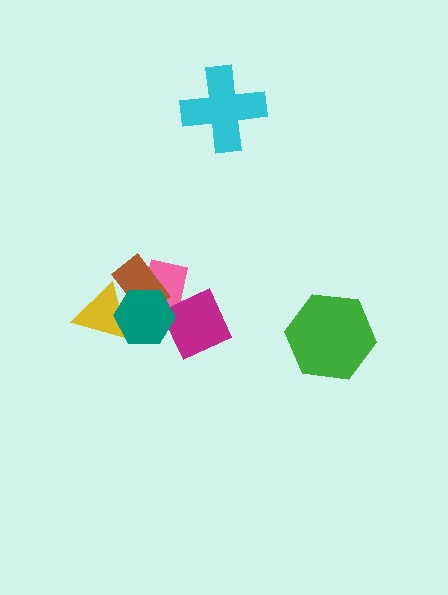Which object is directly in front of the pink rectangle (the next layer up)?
The brown rectangle is directly in front of the pink rectangle.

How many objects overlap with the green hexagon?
0 objects overlap with the green hexagon.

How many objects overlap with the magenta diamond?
2 objects overlap with the magenta diamond.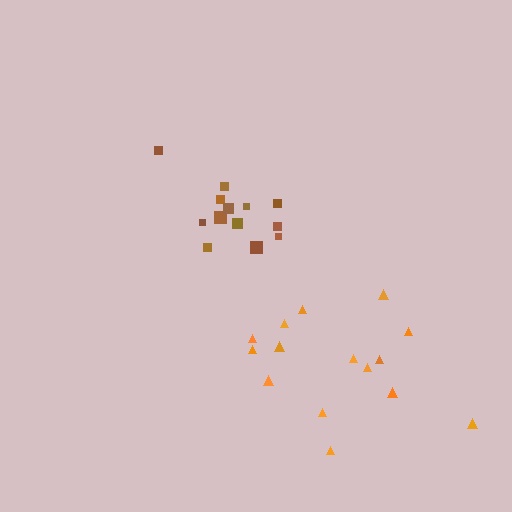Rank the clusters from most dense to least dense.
brown, orange.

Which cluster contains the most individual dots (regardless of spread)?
Orange (15).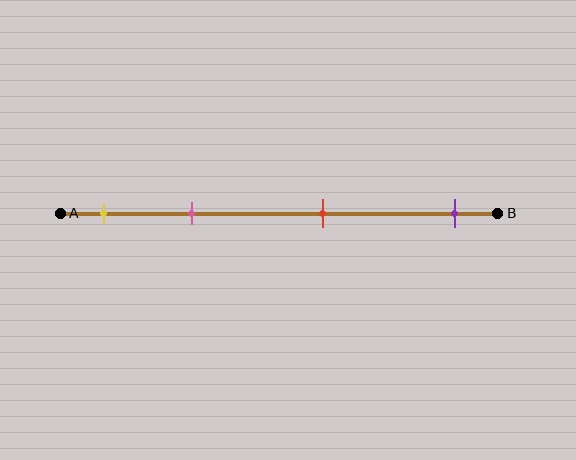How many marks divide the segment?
There are 4 marks dividing the segment.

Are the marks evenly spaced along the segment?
No, the marks are not evenly spaced.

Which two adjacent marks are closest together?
The yellow and pink marks are the closest adjacent pair.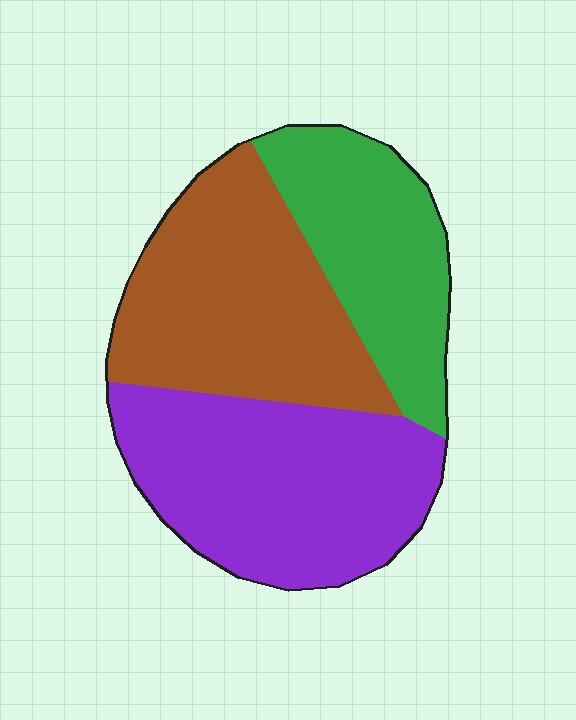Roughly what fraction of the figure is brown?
Brown covers roughly 35% of the figure.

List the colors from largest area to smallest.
From largest to smallest: purple, brown, green.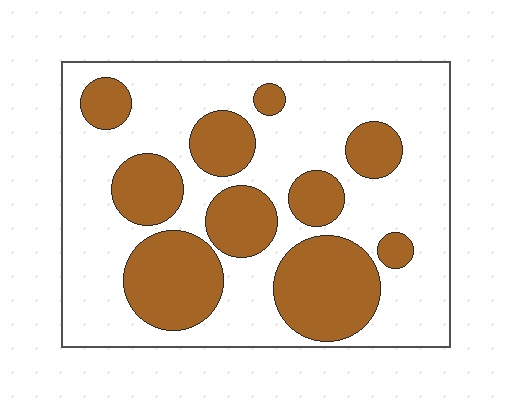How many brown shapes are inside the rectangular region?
10.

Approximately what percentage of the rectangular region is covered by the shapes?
Approximately 35%.